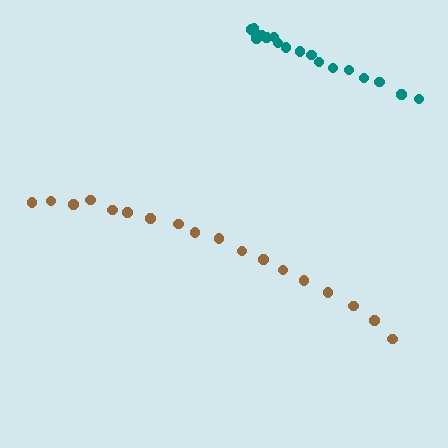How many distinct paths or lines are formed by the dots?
There are 2 distinct paths.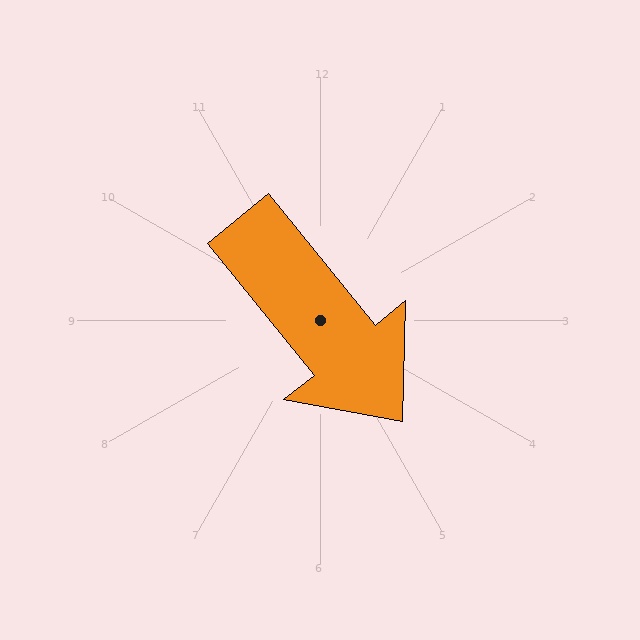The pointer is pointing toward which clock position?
Roughly 5 o'clock.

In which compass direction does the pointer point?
Southeast.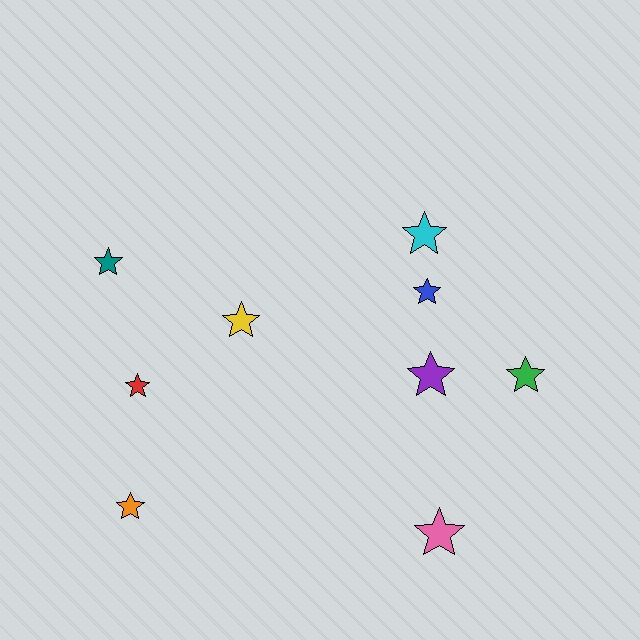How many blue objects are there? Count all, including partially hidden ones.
There is 1 blue object.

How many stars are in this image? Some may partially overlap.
There are 9 stars.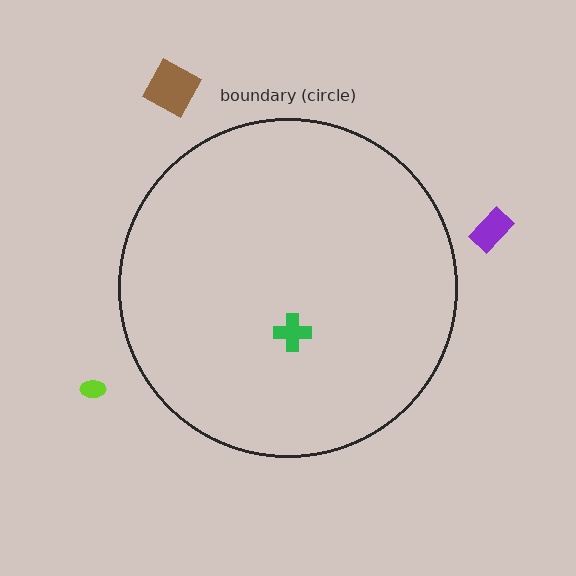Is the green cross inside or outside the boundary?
Inside.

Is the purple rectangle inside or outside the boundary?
Outside.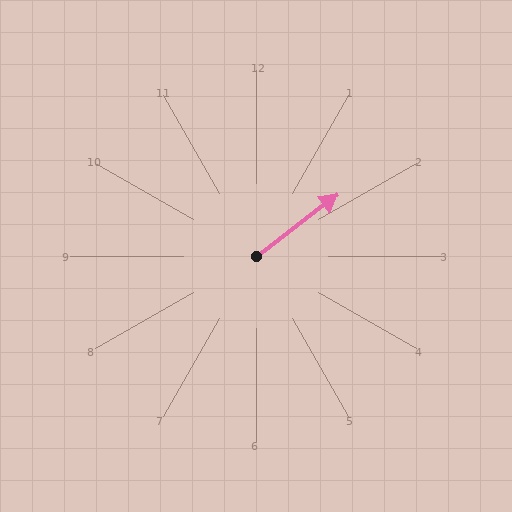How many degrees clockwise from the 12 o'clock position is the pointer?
Approximately 53 degrees.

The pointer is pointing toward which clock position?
Roughly 2 o'clock.